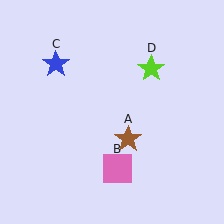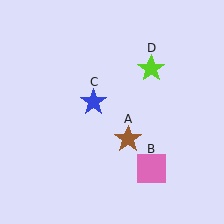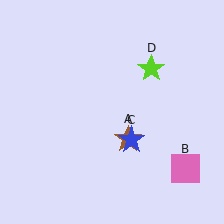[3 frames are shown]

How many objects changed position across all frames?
2 objects changed position: pink square (object B), blue star (object C).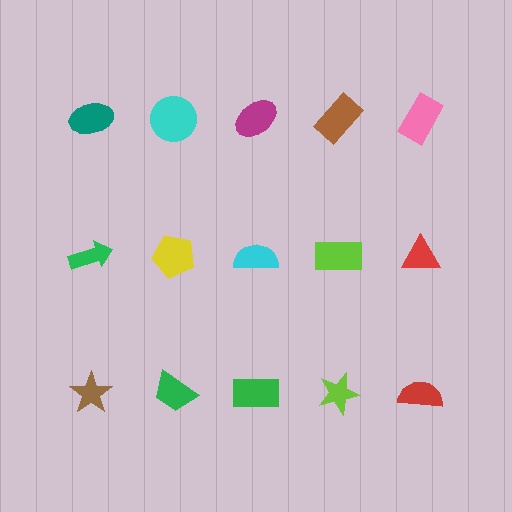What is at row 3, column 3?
A green rectangle.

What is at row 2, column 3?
A cyan semicircle.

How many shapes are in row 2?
5 shapes.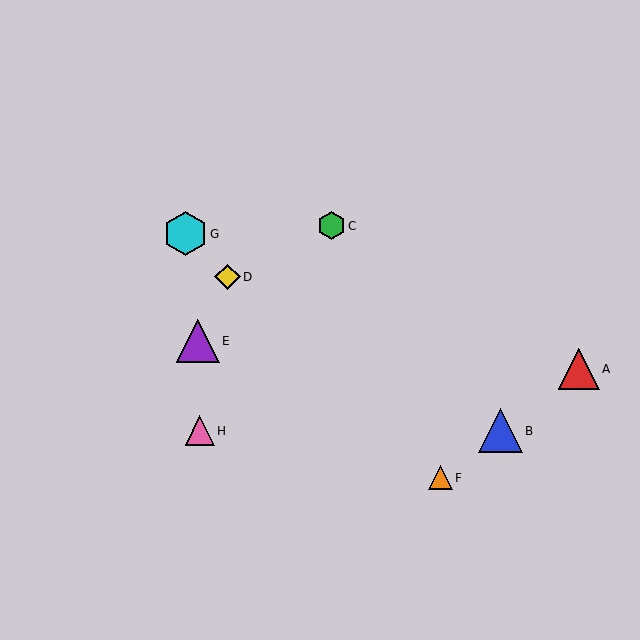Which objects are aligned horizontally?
Objects B, H are aligned horizontally.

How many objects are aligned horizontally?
2 objects (B, H) are aligned horizontally.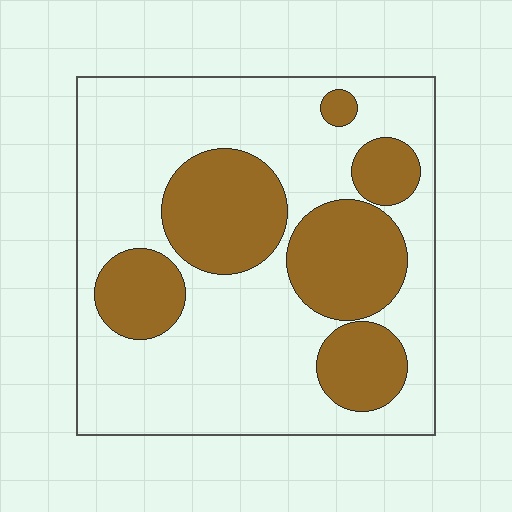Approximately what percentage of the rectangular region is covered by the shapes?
Approximately 35%.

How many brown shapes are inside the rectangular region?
6.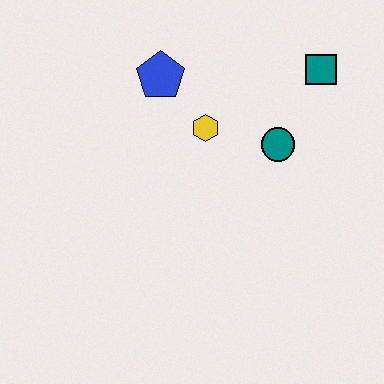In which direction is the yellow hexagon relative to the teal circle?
The yellow hexagon is to the left of the teal circle.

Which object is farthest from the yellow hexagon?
The teal square is farthest from the yellow hexagon.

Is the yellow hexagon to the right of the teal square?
No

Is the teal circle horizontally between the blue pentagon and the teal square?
Yes